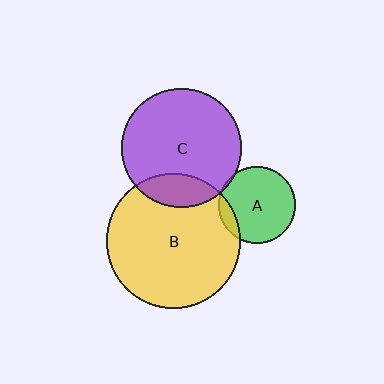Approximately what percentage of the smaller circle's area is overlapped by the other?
Approximately 10%.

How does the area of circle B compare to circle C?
Approximately 1.3 times.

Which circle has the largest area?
Circle B (yellow).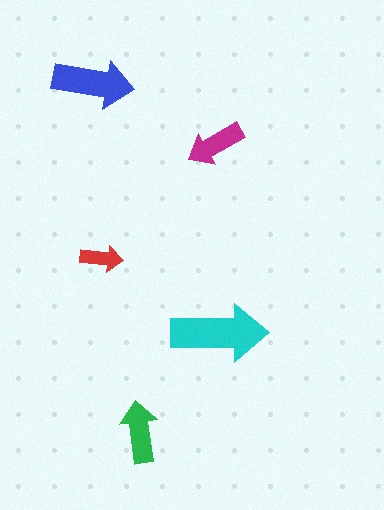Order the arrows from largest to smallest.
the cyan one, the blue one, the green one, the magenta one, the red one.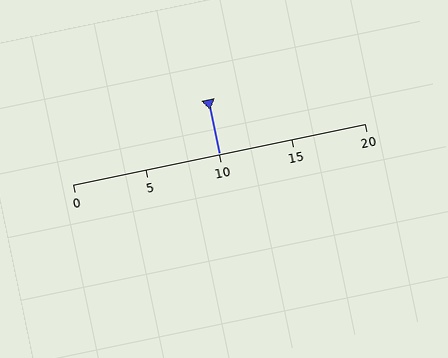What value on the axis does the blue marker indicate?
The marker indicates approximately 10.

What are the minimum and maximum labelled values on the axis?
The axis runs from 0 to 20.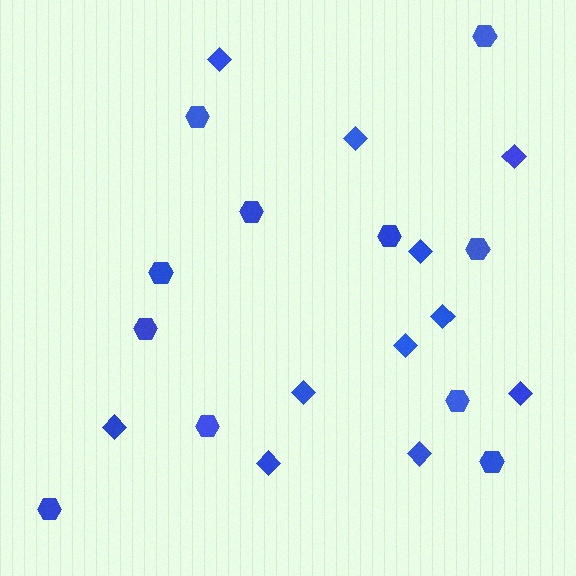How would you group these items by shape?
There are 2 groups: one group of diamonds (11) and one group of hexagons (11).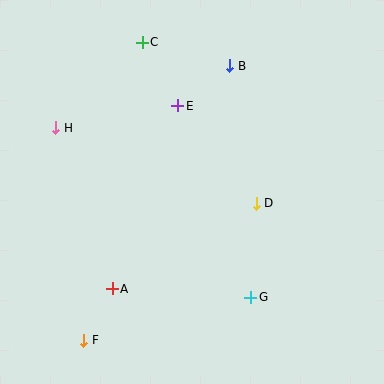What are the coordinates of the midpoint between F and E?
The midpoint between F and E is at (131, 223).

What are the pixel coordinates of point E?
Point E is at (178, 106).